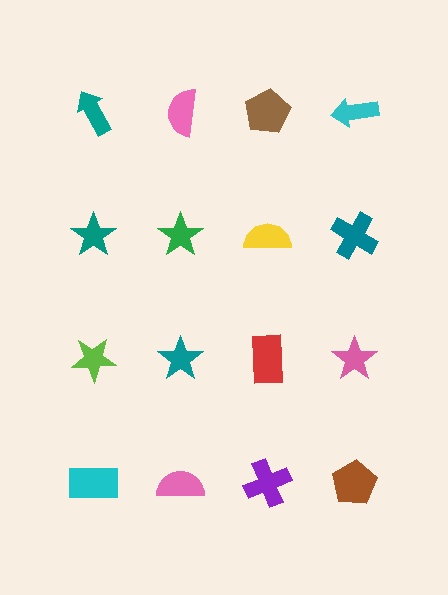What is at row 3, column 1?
A lime star.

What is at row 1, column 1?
A teal arrow.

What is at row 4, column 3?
A purple cross.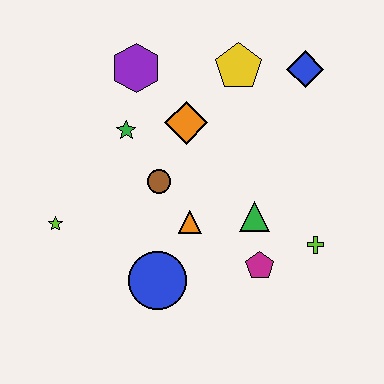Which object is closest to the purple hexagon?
The green star is closest to the purple hexagon.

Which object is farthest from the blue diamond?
The lime star is farthest from the blue diamond.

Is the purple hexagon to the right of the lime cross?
No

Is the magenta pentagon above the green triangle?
No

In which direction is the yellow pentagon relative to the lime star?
The yellow pentagon is to the right of the lime star.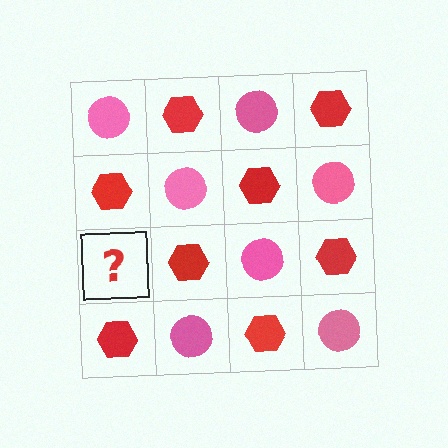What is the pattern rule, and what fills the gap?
The rule is that it alternates pink circle and red hexagon in a checkerboard pattern. The gap should be filled with a pink circle.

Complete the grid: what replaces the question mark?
The question mark should be replaced with a pink circle.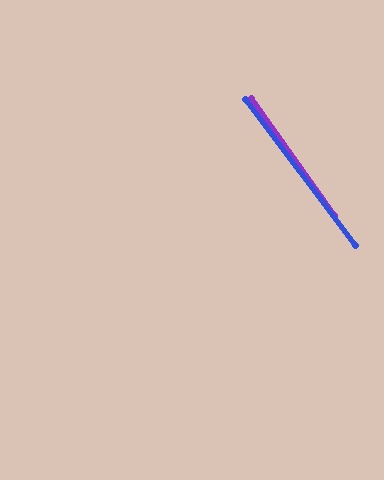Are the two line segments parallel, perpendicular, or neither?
Parallel — their directions differ by only 1.4°.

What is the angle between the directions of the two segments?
Approximately 1 degree.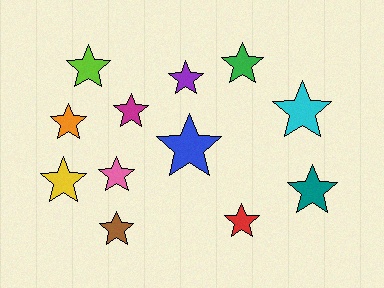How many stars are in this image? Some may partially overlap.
There are 12 stars.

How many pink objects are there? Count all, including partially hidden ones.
There is 1 pink object.